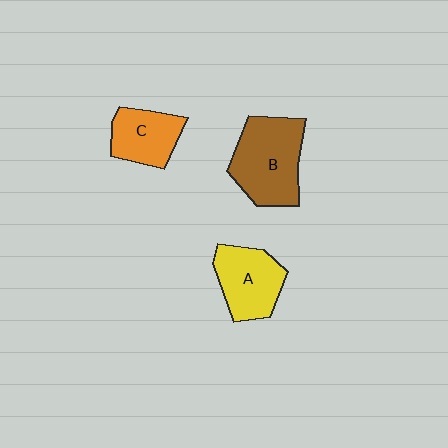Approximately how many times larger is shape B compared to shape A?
Approximately 1.3 times.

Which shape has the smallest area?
Shape C (orange).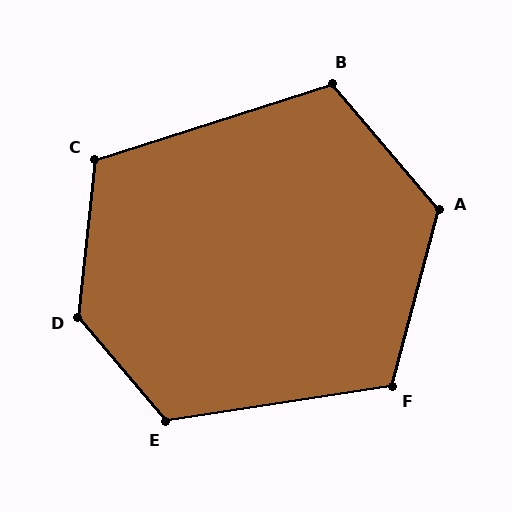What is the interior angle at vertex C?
Approximately 114 degrees (obtuse).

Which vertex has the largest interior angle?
D, at approximately 134 degrees.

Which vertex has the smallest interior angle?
B, at approximately 113 degrees.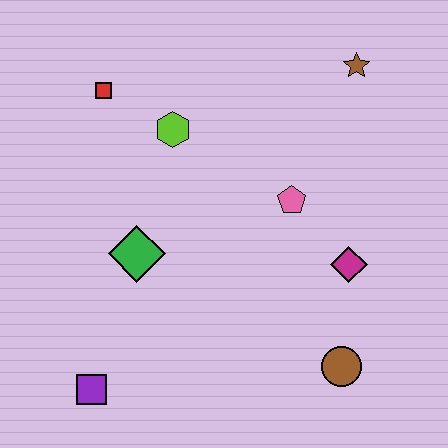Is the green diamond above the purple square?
Yes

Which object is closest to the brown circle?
The magenta diamond is closest to the brown circle.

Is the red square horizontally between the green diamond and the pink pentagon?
No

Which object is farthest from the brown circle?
The red square is farthest from the brown circle.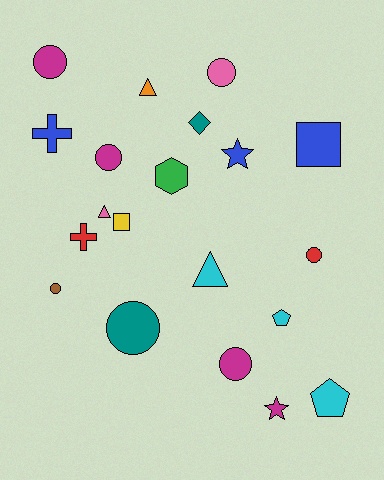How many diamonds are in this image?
There is 1 diamond.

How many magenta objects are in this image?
There are 4 magenta objects.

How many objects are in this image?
There are 20 objects.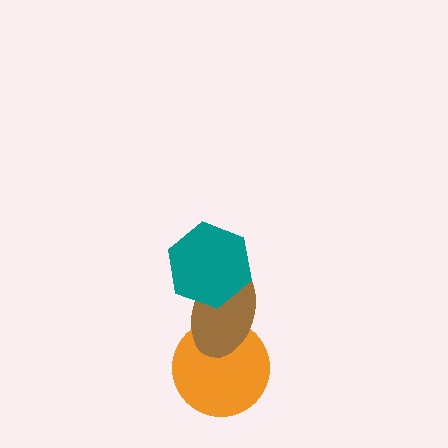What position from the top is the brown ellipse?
The brown ellipse is 2nd from the top.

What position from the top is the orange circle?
The orange circle is 3rd from the top.